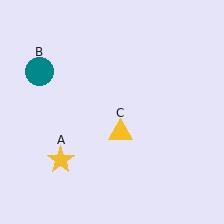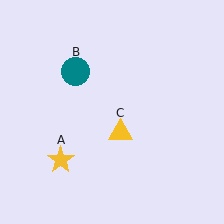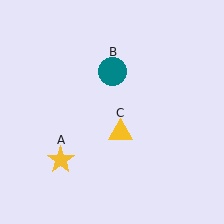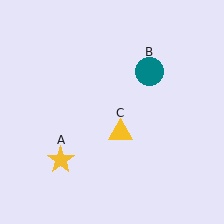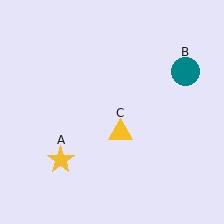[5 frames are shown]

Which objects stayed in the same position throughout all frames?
Yellow star (object A) and yellow triangle (object C) remained stationary.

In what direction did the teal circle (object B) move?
The teal circle (object B) moved right.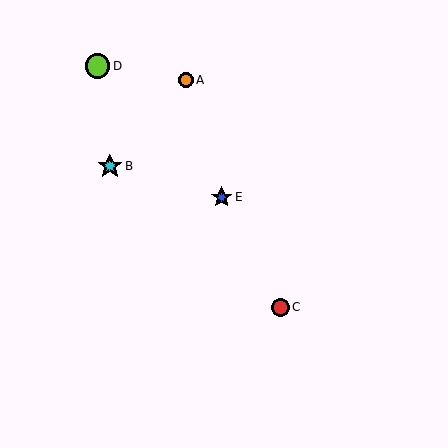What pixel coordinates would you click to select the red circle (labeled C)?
Click at (280, 307) to select the red circle C.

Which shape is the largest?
The lime circle (labeled D) is the largest.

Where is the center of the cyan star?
The center of the cyan star is at (110, 166).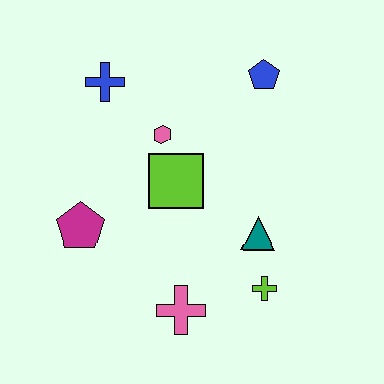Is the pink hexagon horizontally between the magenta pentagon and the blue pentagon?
Yes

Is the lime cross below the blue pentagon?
Yes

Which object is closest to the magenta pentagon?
The lime square is closest to the magenta pentagon.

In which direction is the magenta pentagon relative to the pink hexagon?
The magenta pentagon is below the pink hexagon.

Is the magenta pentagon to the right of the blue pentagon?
No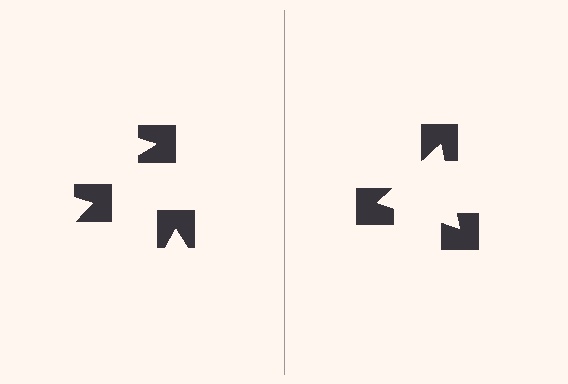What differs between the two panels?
The notched squares are positioned identically on both sides; only the wedge orientations differ. On the right they align to a triangle; on the left they are misaligned.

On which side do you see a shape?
An illusory triangle appears on the right side. On the left side the wedge cuts are rotated, so no coherent shape forms.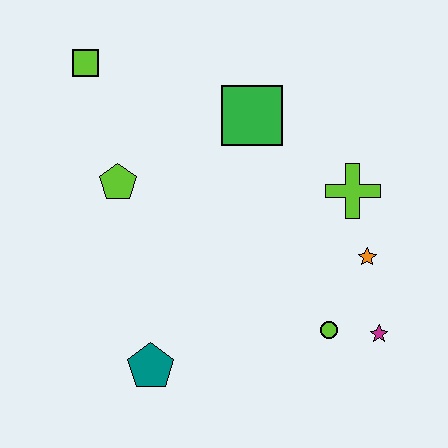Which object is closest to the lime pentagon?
The lime square is closest to the lime pentagon.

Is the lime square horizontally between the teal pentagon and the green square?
No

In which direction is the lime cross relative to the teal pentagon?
The lime cross is to the right of the teal pentagon.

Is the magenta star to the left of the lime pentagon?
No